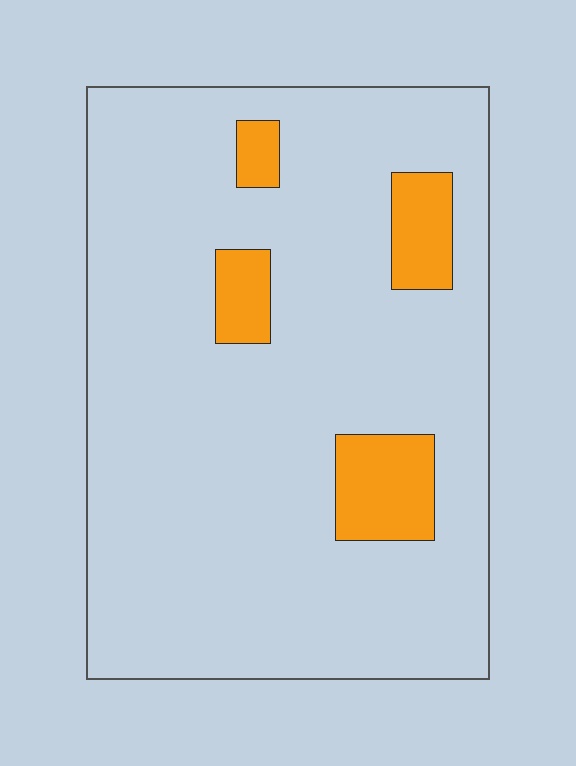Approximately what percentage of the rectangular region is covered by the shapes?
Approximately 10%.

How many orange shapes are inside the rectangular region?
4.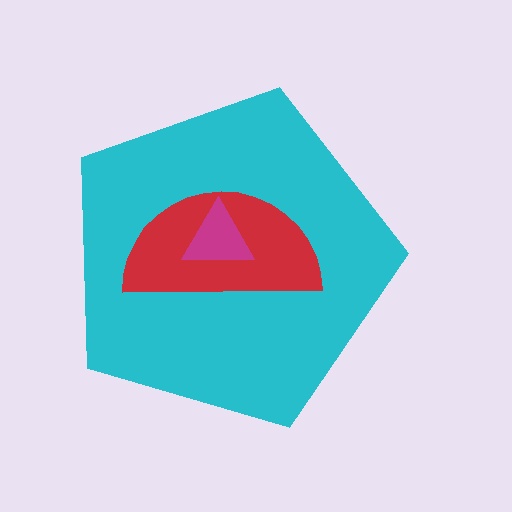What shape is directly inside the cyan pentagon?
The red semicircle.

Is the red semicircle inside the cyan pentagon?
Yes.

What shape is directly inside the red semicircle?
The magenta triangle.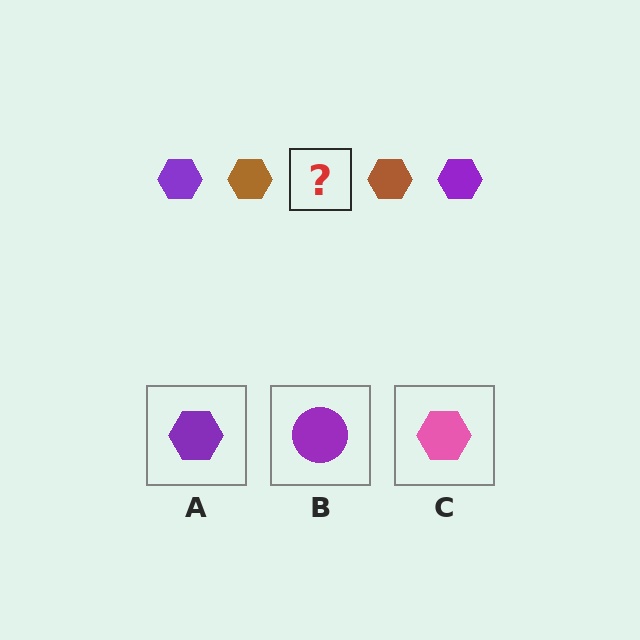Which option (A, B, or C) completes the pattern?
A.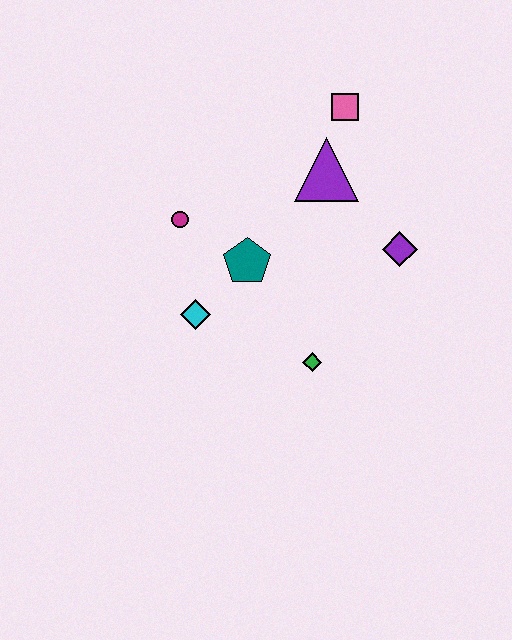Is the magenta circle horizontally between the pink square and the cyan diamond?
No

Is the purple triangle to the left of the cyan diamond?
No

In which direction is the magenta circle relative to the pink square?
The magenta circle is to the left of the pink square.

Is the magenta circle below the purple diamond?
No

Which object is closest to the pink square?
The purple triangle is closest to the pink square.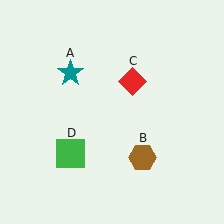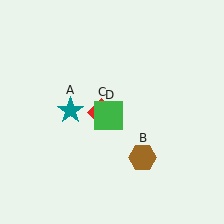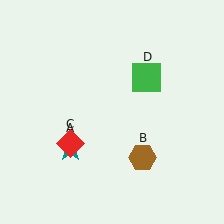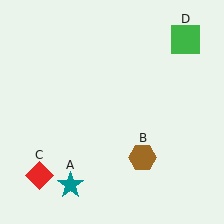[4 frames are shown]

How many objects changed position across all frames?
3 objects changed position: teal star (object A), red diamond (object C), green square (object D).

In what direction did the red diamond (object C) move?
The red diamond (object C) moved down and to the left.